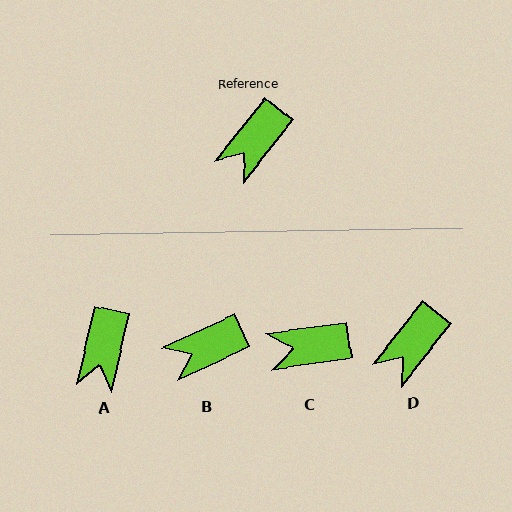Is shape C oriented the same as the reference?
No, it is off by about 43 degrees.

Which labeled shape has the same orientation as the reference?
D.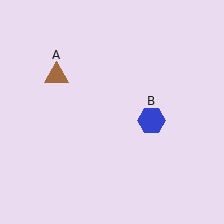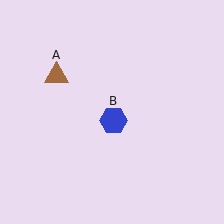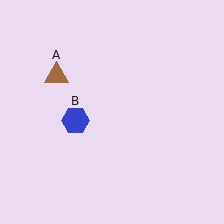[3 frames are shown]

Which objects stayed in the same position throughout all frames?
Brown triangle (object A) remained stationary.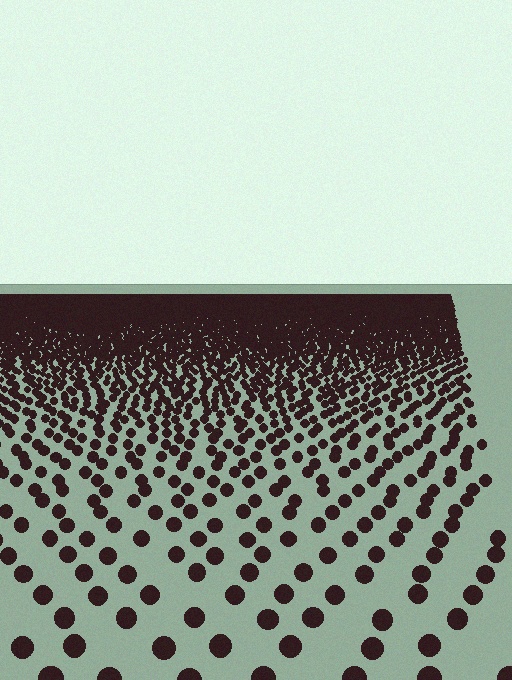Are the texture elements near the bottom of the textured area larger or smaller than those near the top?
Larger. Near the bottom, elements are closer to the viewer and appear at a bigger on-screen size.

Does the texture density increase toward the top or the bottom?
Density increases toward the top.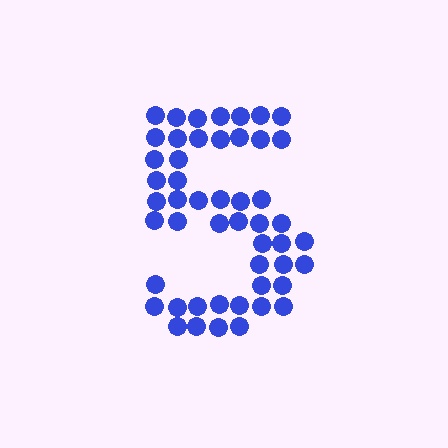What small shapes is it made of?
It is made of small circles.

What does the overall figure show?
The overall figure shows the digit 5.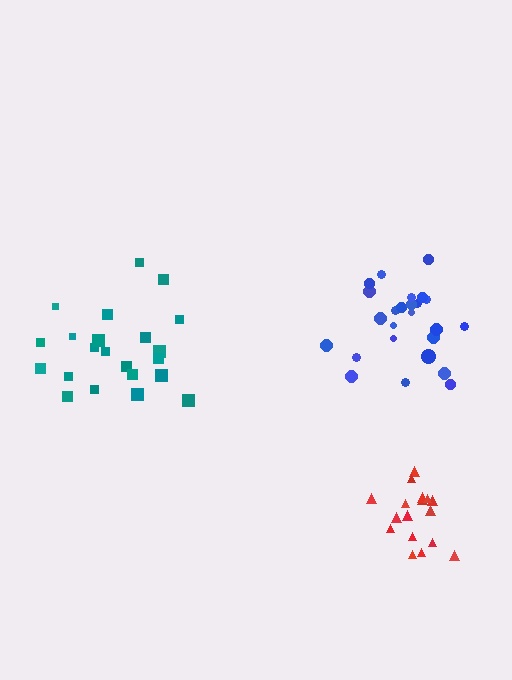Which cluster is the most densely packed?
Red.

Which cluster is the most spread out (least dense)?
Teal.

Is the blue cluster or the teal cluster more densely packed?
Blue.